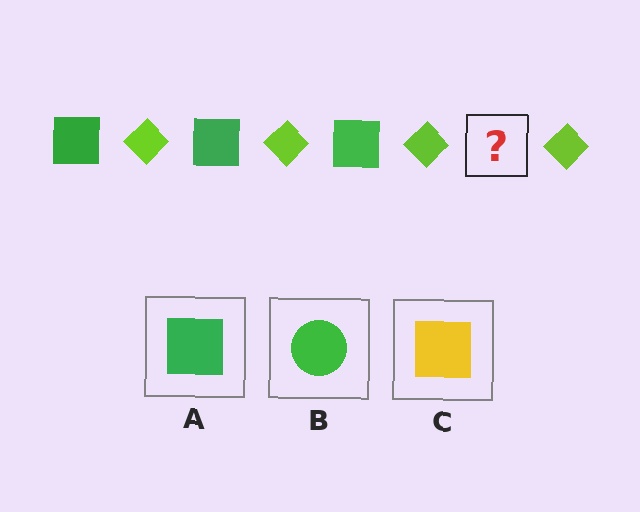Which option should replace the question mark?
Option A.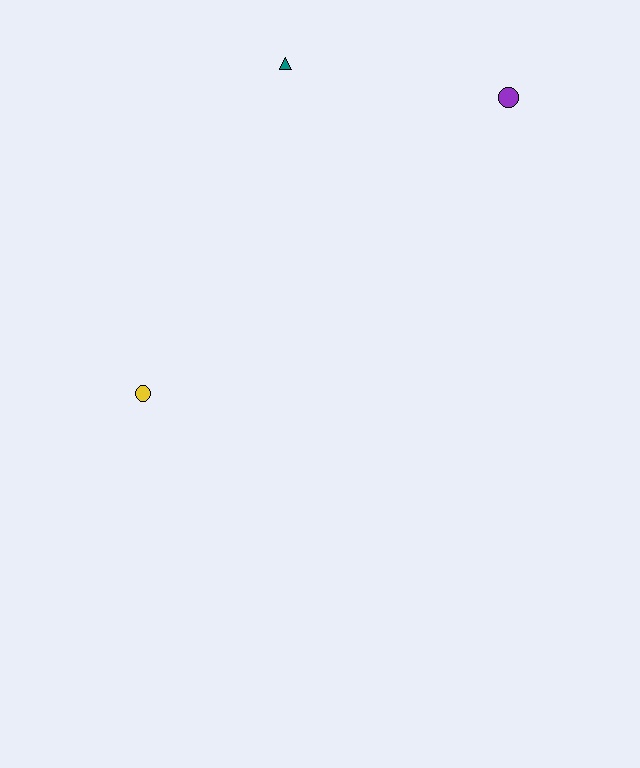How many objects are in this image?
There are 3 objects.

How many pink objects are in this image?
There are no pink objects.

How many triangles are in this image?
There is 1 triangle.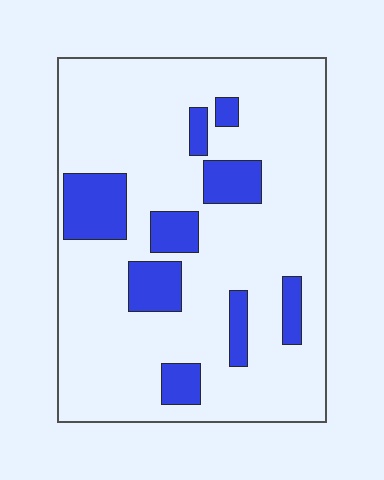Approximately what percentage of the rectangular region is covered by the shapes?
Approximately 20%.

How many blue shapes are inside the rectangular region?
9.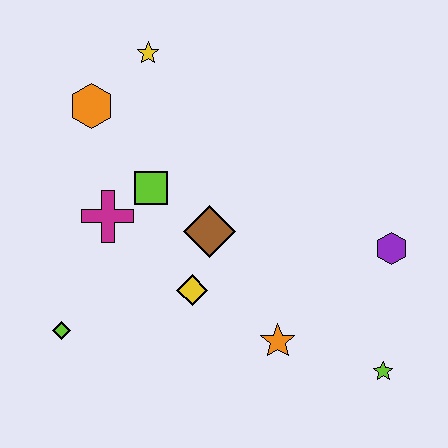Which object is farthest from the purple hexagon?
The lime diamond is farthest from the purple hexagon.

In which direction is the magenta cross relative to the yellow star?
The magenta cross is below the yellow star.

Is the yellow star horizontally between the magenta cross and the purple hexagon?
Yes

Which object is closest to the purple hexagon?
The lime star is closest to the purple hexagon.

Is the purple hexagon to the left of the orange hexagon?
No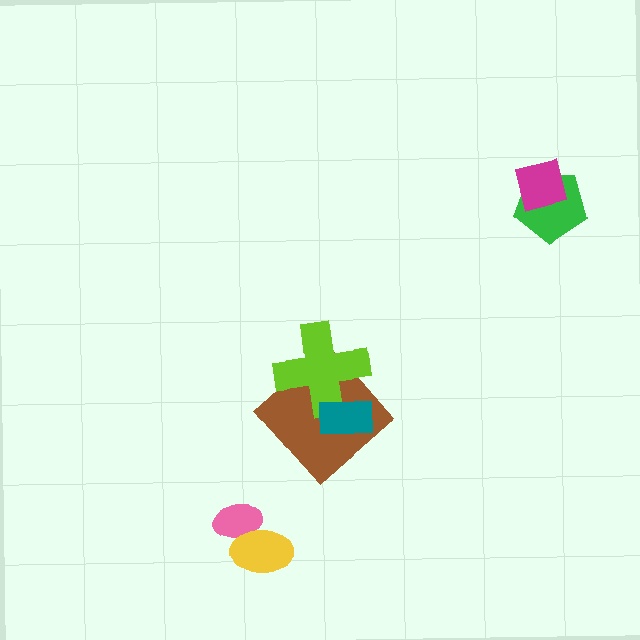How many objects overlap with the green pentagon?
1 object overlaps with the green pentagon.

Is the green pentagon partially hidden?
Yes, it is partially covered by another shape.